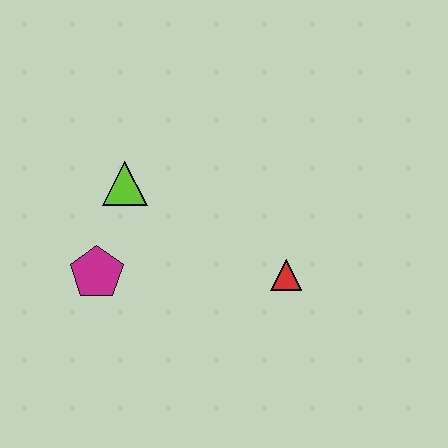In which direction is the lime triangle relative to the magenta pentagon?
The lime triangle is above the magenta pentagon.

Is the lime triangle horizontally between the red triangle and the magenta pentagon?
Yes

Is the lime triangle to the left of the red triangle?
Yes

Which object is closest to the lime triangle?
The magenta pentagon is closest to the lime triangle.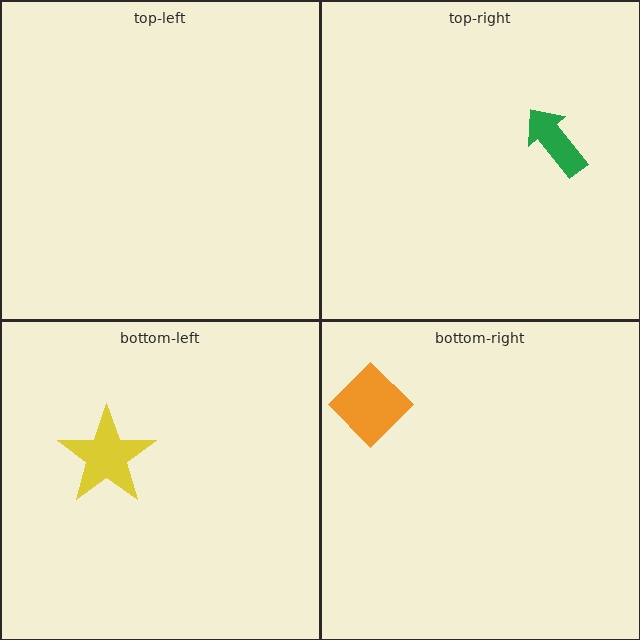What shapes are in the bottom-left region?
The yellow star.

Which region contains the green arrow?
The top-right region.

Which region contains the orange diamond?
The bottom-right region.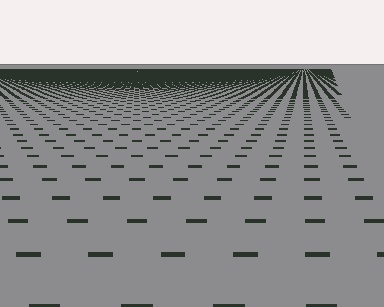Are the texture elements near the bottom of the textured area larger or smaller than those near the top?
Larger. Near the bottom, elements are closer to the viewer and appear at a bigger on-screen size.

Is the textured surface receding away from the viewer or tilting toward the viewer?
The surface is receding away from the viewer. Texture elements get smaller and denser toward the top.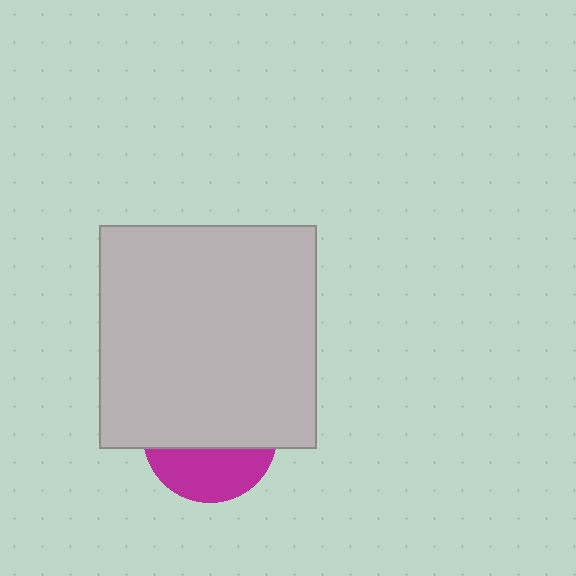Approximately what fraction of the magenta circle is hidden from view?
Roughly 63% of the magenta circle is hidden behind the light gray rectangle.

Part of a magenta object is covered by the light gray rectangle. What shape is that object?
It is a circle.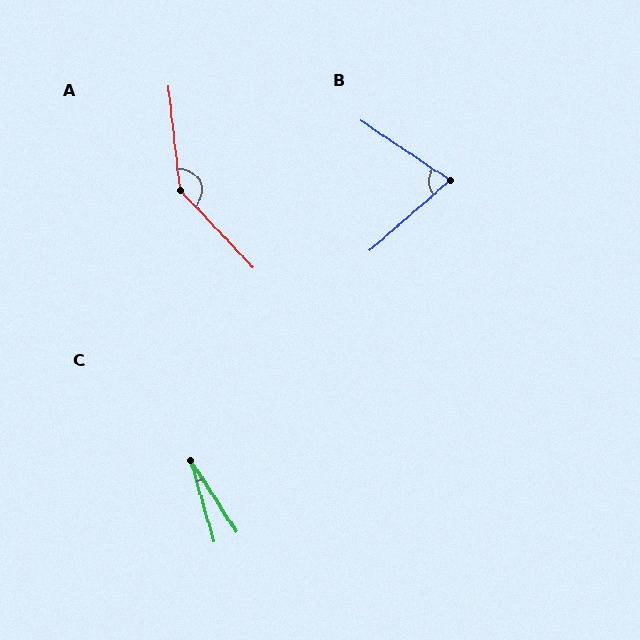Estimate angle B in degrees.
Approximately 75 degrees.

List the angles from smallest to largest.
C (17°), B (75°), A (142°).